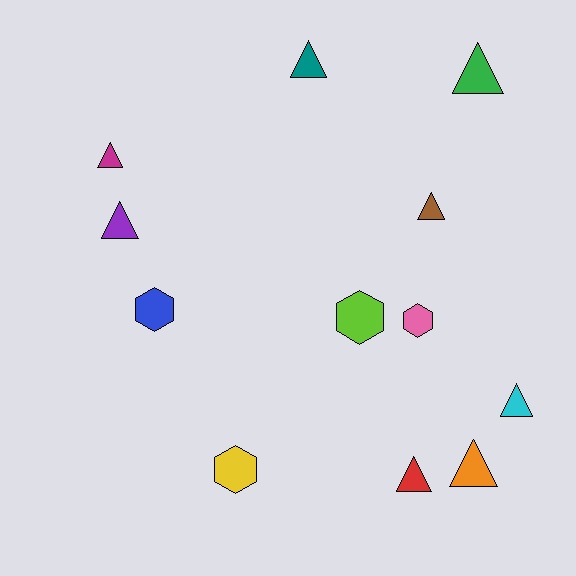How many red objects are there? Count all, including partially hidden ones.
There is 1 red object.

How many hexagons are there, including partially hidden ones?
There are 4 hexagons.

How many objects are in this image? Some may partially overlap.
There are 12 objects.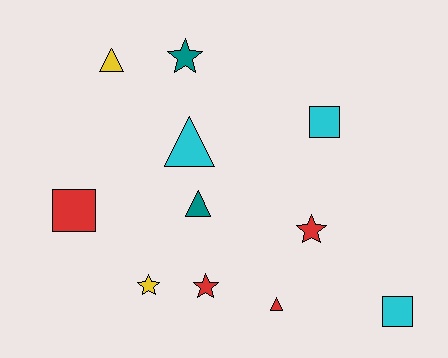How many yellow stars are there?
There is 1 yellow star.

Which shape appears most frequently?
Star, with 4 objects.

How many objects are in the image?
There are 11 objects.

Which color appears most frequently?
Red, with 4 objects.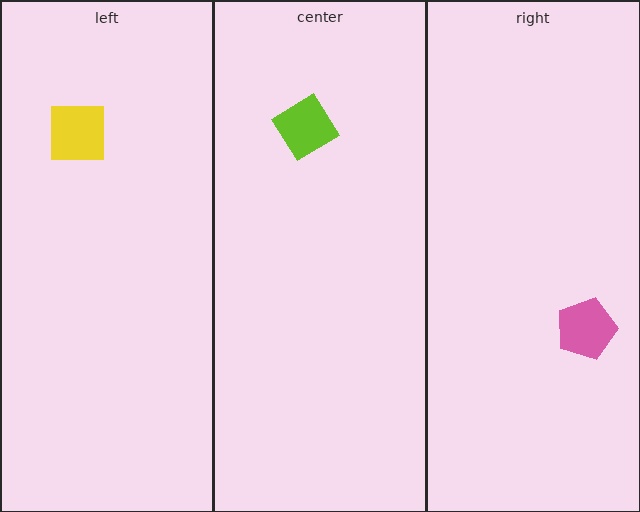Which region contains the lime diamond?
The center region.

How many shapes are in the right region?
1.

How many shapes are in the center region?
1.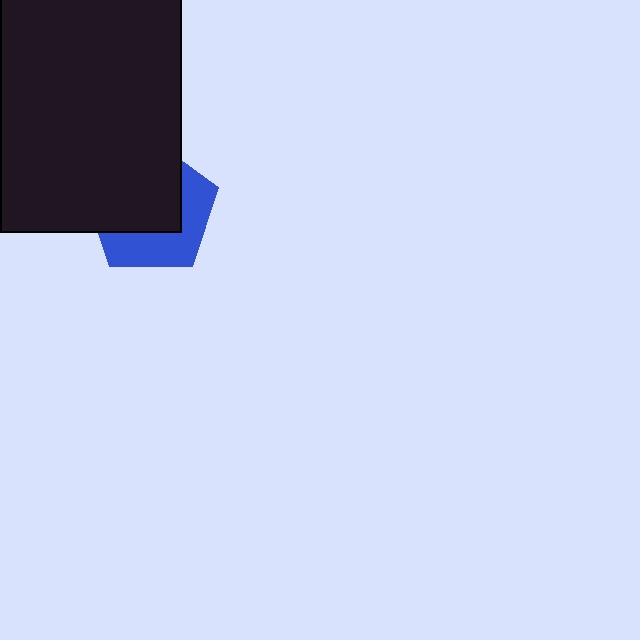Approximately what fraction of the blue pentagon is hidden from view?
Roughly 58% of the blue pentagon is hidden behind the black rectangle.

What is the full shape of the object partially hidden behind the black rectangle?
The partially hidden object is a blue pentagon.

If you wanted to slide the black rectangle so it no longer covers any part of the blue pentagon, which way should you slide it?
Slide it toward the upper-left — that is the most direct way to separate the two shapes.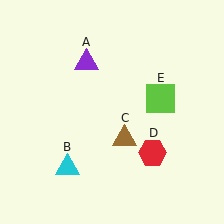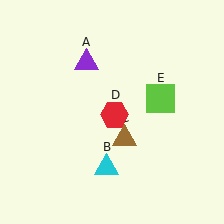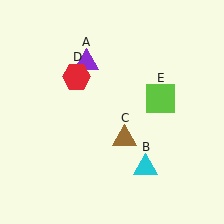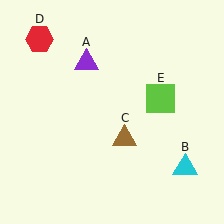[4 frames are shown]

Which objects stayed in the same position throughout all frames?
Purple triangle (object A) and brown triangle (object C) and lime square (object E) remained stationary.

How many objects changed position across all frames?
2 objects changed position: cyan triangle (object B), red hexagon (object D).